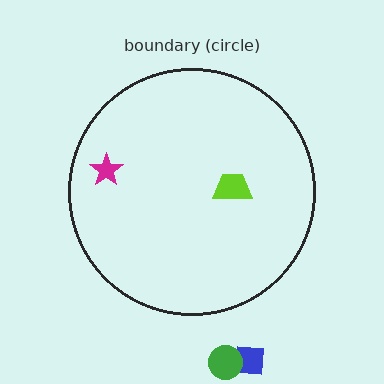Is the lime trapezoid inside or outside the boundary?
Inside.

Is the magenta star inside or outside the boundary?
Inside.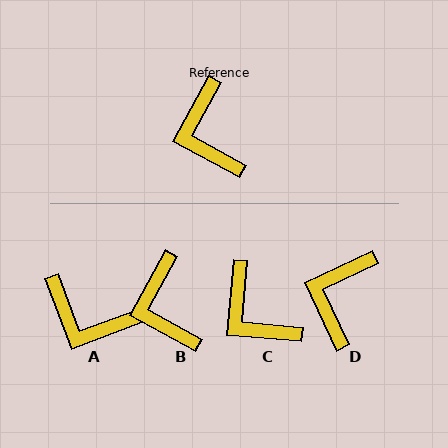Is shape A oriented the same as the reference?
No, it is off by about 49 degrees.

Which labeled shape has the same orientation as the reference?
B.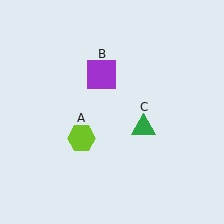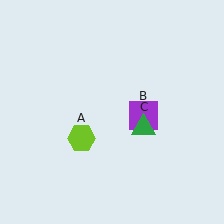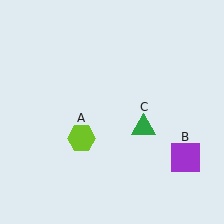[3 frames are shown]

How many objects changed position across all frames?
1 object changed position: purple square (object B).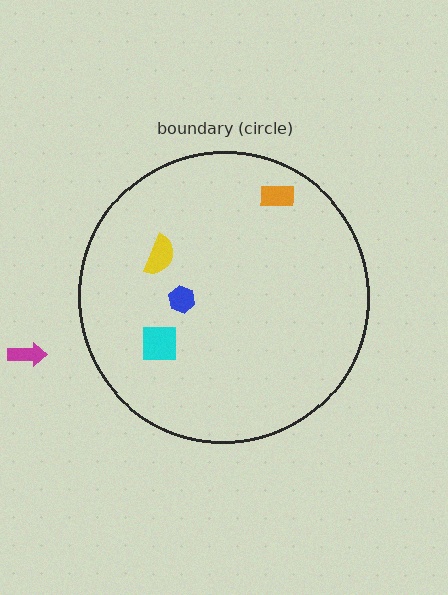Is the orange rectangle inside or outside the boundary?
Inside.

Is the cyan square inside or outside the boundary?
Inside.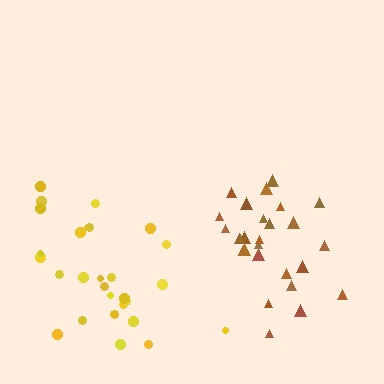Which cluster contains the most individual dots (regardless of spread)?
Yellow (28).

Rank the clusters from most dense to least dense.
brown, yellow.